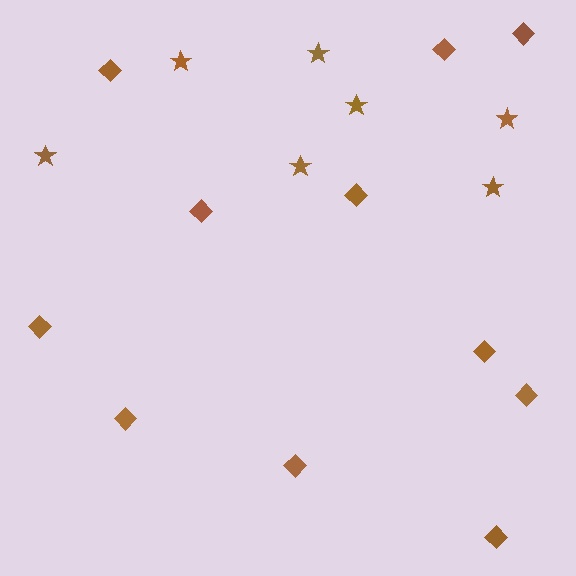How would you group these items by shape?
There are 2 groups: one group of stars (7) and one group of diamonds (11).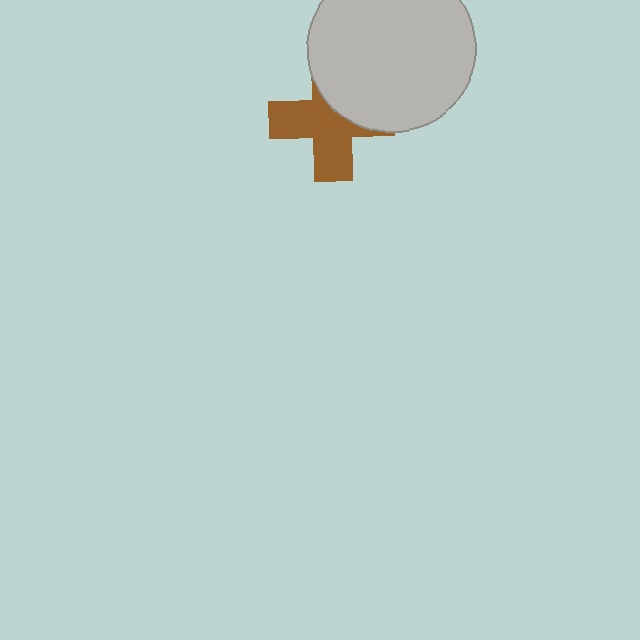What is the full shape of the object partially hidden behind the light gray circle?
The partially hidden object is a brown cross.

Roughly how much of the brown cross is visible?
About half of it is visible (roughly 59%).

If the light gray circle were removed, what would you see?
You would see the complete brown cross.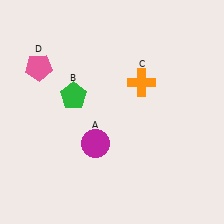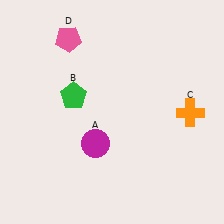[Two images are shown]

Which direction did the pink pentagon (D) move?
The pink pentagon (D) moved right.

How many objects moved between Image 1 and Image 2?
2 objects moved between the two images.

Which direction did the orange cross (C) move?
The orange cross (C) moved right.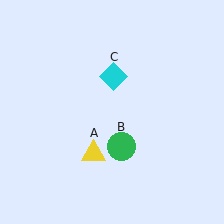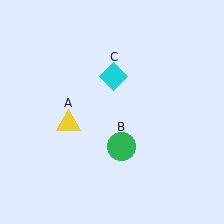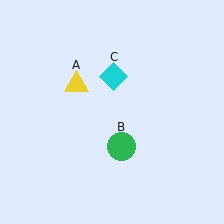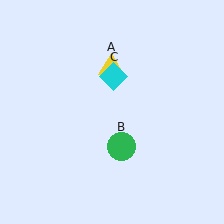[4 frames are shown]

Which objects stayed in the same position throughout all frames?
Green circle (object B) and cyan diamond (object C) remained stationary.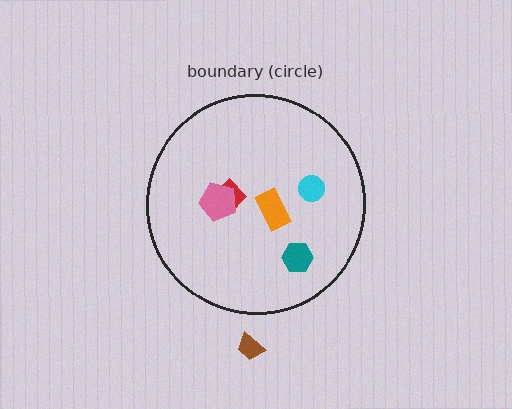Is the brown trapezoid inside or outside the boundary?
Outside.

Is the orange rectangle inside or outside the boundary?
Inside.